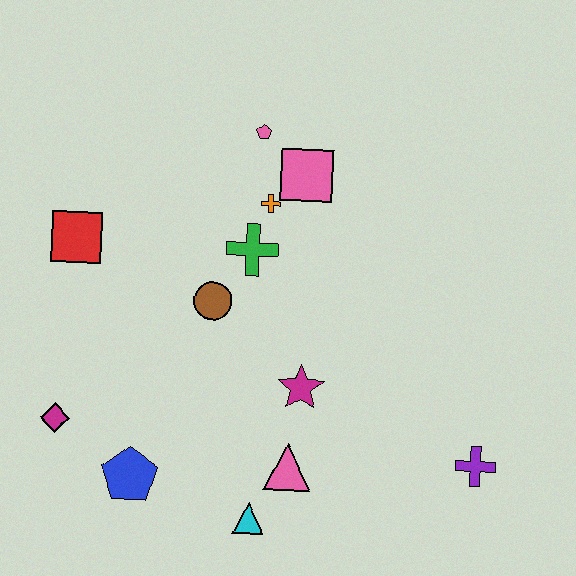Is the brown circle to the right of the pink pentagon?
No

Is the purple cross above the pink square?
No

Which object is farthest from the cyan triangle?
The pink pentagon is farthest from the cyan triangle.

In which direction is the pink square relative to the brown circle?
The pink square is above the brown circle.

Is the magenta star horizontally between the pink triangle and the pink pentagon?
No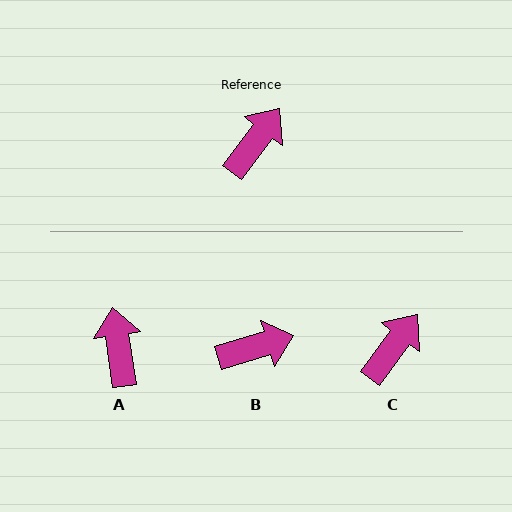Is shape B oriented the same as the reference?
No, it is off by about 37 degrees.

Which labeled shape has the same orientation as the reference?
C.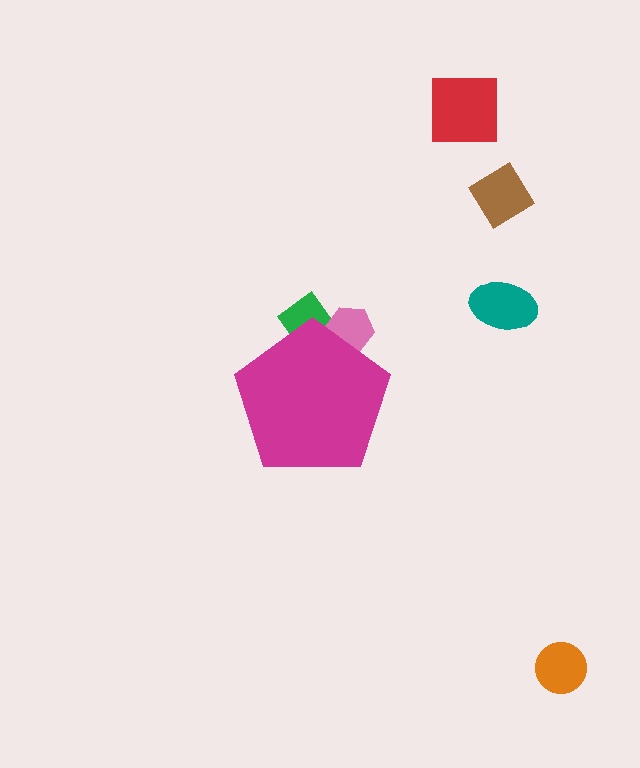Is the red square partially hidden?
No, the red square is fully visible.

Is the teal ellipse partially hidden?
No, the teal ellipse is fully visible.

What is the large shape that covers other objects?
A magenta pentagon.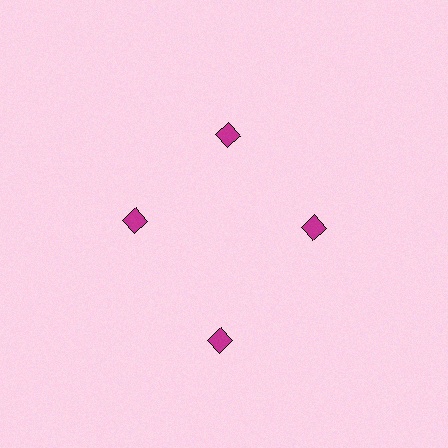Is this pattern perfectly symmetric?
No. The 4 magenta diamonds are arranged in a ring, but one element near the 6 o'clock position is pushed outward from the center, breaking the 4-fold rotational symmetry.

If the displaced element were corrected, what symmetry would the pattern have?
It would have 4-fold rotational symmetry — the pattern would map onto itself every 90 degrees.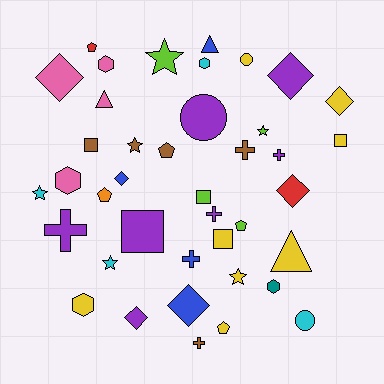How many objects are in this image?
There are 40 objects.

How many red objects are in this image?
There are 2 red objects.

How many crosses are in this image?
There are 6 crosses.